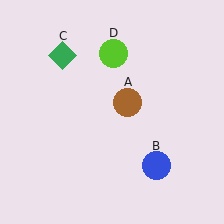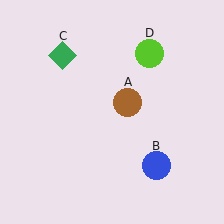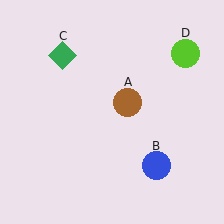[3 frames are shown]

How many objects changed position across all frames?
1 object changed position: lime circle (object D).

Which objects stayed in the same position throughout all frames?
Brown circle (object A) and blue circle (object B) and green diamond (object C) remained stationary.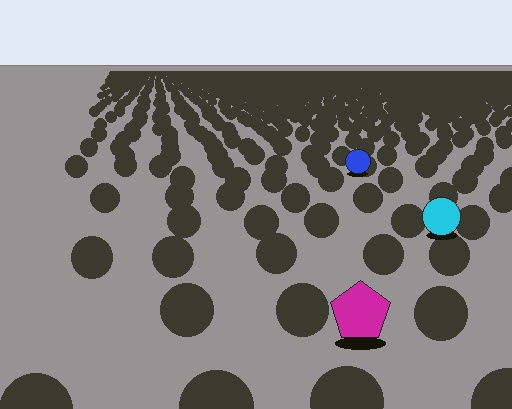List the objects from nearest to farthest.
From nearest to farthest: the magenta pentagon, the cyan circle, the blue circle.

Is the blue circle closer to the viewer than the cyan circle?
No. The cyan circle is closer — you can tell from the texture gradient: the ground texture is coarser near it.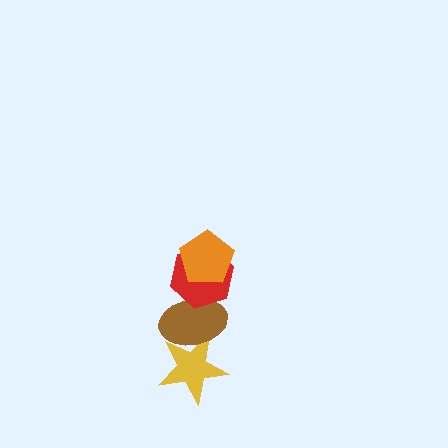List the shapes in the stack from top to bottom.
From top to bottom: the orange pentagon, the red hexagon, the brown ellipse, the yellow star.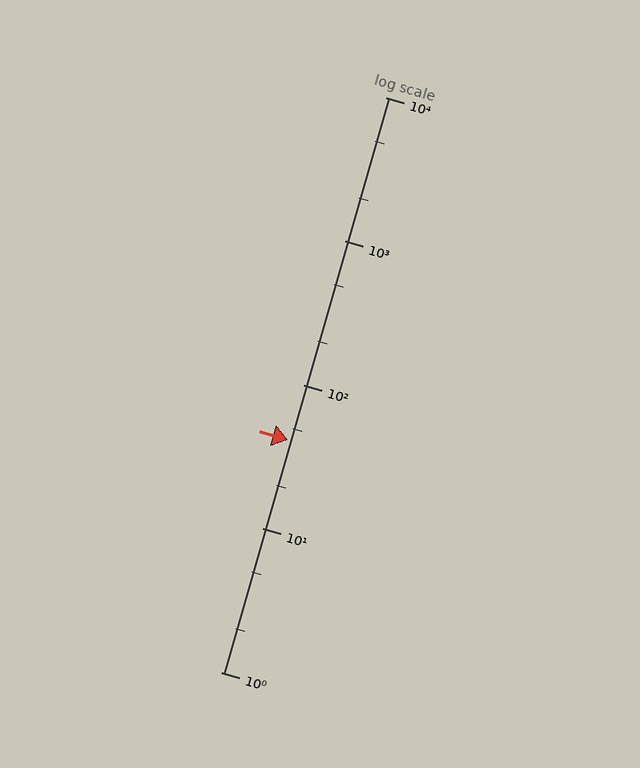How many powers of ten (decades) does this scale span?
The scale spans 4 decades, from 1 to 10000.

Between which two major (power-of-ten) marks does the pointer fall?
The pointer is between 10 and 100.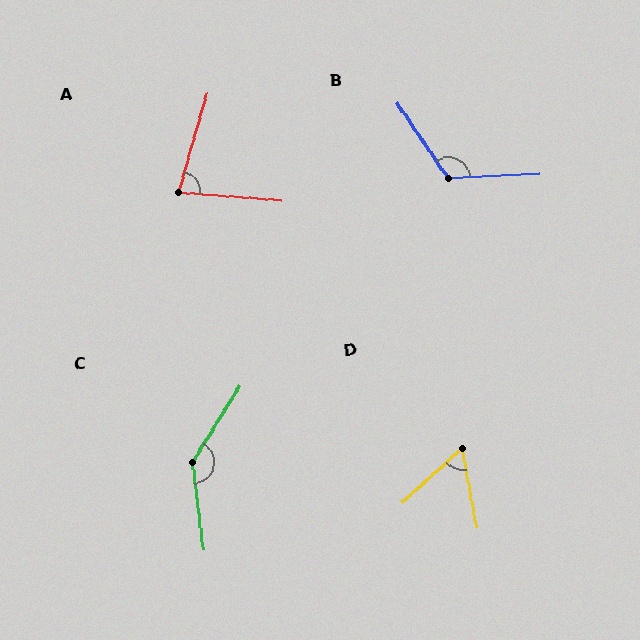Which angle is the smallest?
D, at approximately 58 degrees.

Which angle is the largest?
C, at approximately 141 degrees.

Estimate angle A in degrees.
Approximately 79 degrees.